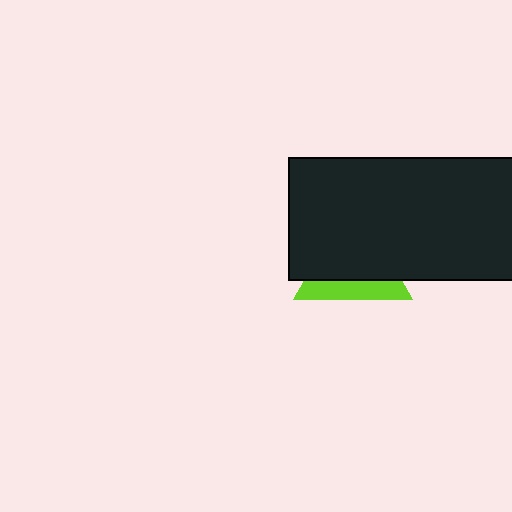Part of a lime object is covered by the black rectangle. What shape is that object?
It is a triangle.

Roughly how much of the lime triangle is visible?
A small part of it is visible (roughly 32%).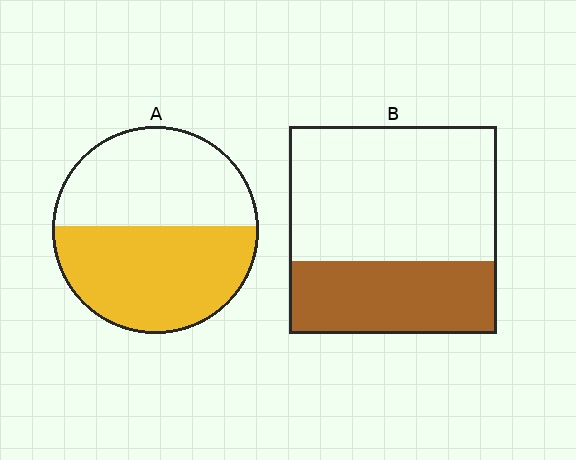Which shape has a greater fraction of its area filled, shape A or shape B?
Shape A.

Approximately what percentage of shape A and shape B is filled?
A is approximately 50% and B is approximately 35%.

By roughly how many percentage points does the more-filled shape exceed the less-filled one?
By roughly 15 percentage points (A over B).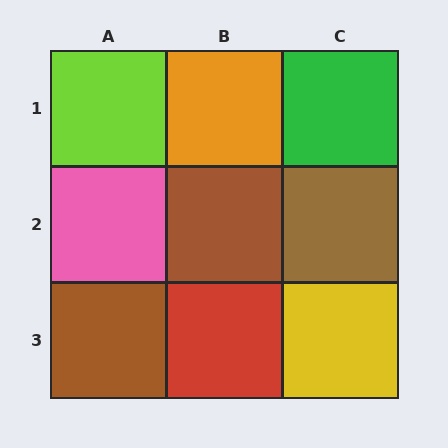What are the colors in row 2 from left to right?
Pink, brown, brown.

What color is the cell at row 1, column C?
Green.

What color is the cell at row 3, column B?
Red.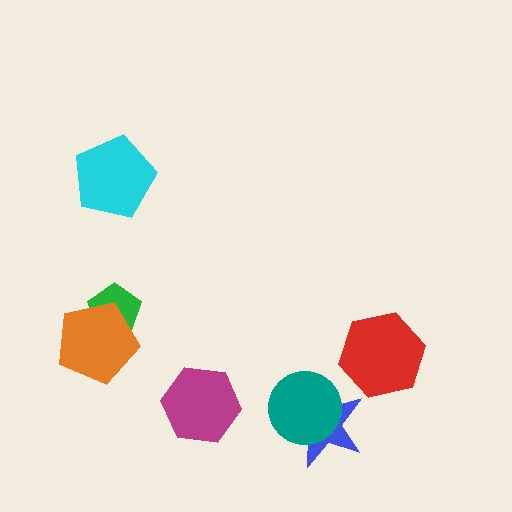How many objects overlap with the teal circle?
1 object overlaps with the teal circle.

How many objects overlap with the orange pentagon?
1 object overlaps with the orange pentagon.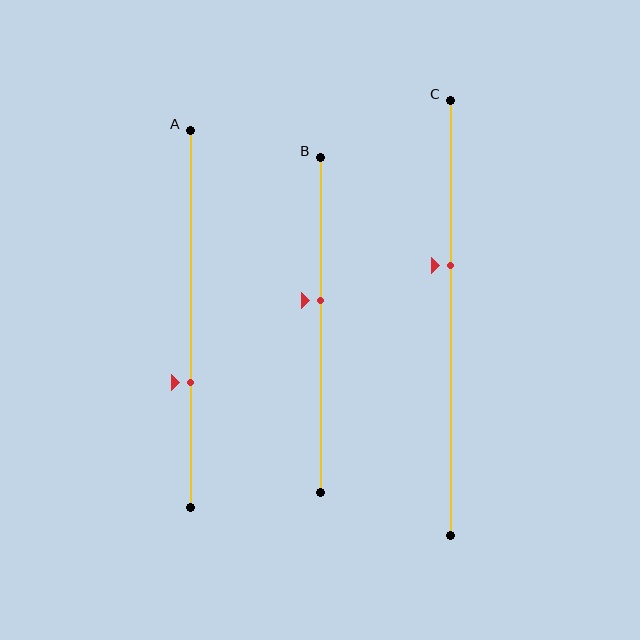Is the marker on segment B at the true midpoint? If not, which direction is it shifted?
No, the marker on segment B is shifted upward by about 8% of the segment length.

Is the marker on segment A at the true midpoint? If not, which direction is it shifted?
No, the marker on segment A is shifted downward by about 17% of the segment length.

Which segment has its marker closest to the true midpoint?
Segment B has its marker closest to the true midpoint.